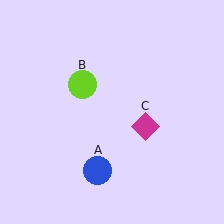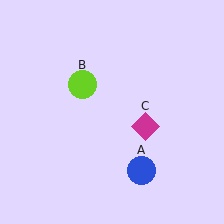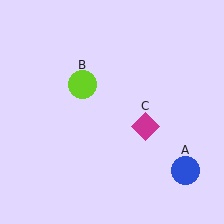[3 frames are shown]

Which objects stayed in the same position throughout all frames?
Lime circle (object B) and magenta diamond (object C) remained stationary.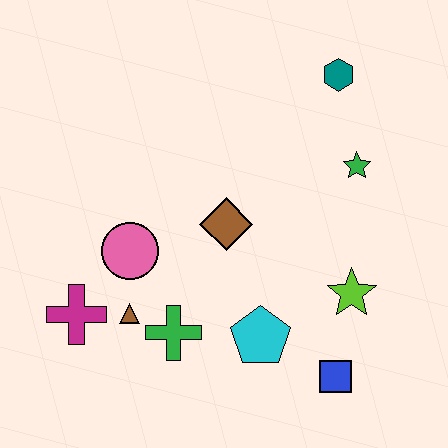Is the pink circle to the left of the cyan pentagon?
Yes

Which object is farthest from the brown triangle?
The teal hexagon is farthest from the brown triangle.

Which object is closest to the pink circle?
The brown triangle is closest to the pink circle.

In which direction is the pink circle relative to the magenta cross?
The pink circle is above the magenta cross.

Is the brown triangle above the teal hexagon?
No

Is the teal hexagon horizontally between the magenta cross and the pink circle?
No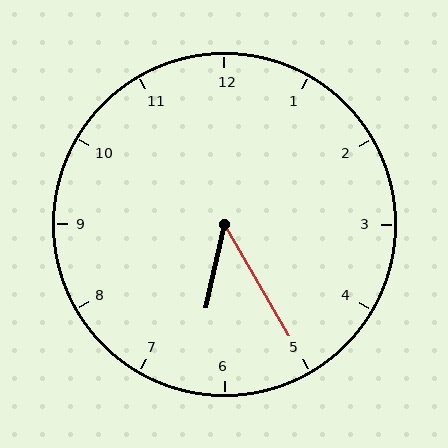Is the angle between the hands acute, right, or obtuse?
It is acute.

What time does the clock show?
6:25.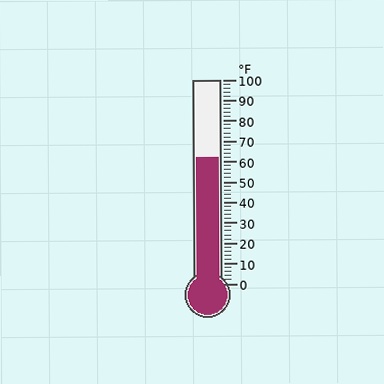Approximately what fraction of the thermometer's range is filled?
The thermometer is filled to approximately 60% of its range.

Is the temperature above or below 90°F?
The temperature is below 90°F.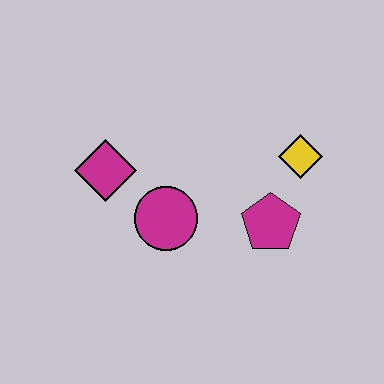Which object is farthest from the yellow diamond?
The magenta diamond is farthest from the yellow diamond.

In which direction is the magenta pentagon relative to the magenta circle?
The magenta pentagon is to the right of the magenta circle.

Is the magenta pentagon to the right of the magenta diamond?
Yes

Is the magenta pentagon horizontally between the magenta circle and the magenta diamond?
No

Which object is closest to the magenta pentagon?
The yellow diamond is closest to the magenta pentagon.